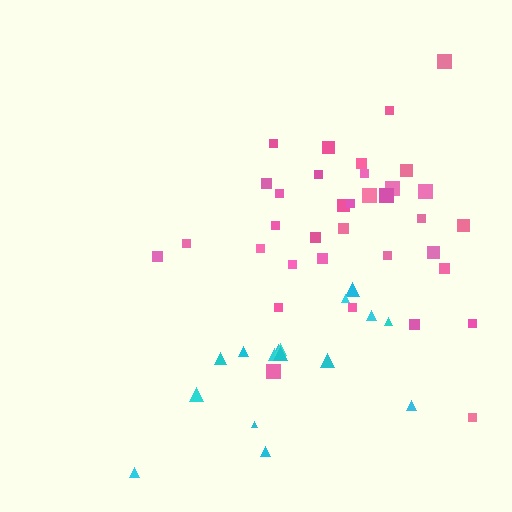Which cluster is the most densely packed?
Pink.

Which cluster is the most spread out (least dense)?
Cyan.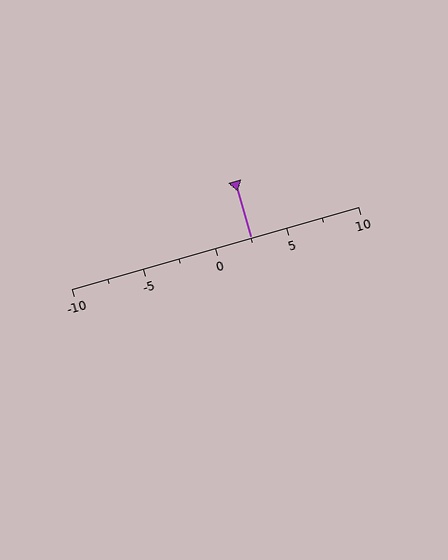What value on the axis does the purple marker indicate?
The marker indicates approximately 2.5.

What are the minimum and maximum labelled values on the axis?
The axis runs from -10 to 10.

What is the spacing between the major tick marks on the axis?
The major ticks are spaced 5 apart.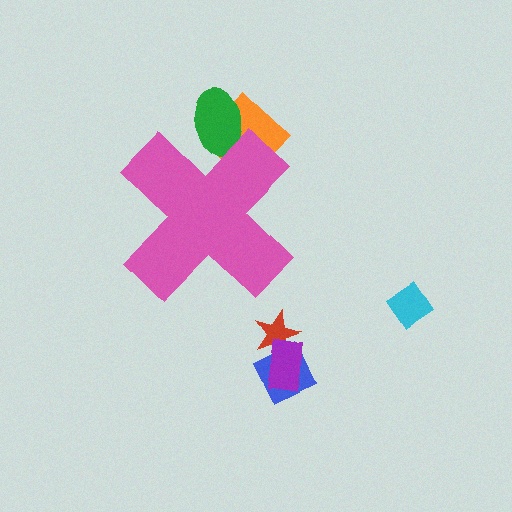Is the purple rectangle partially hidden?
No, the purple rectangle is fully visible.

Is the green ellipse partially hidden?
Yes, the green ellipse is partially hidden behind the pink cross.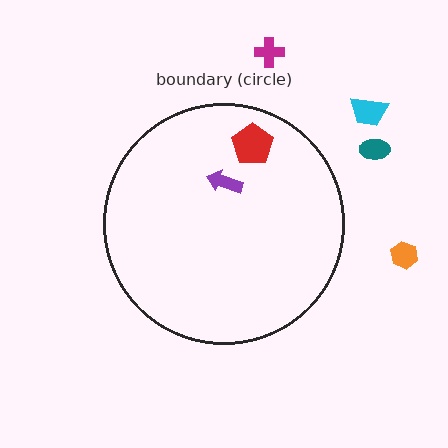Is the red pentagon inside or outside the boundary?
Inside.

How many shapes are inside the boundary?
2 inside, 4 outside.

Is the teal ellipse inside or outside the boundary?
Outside.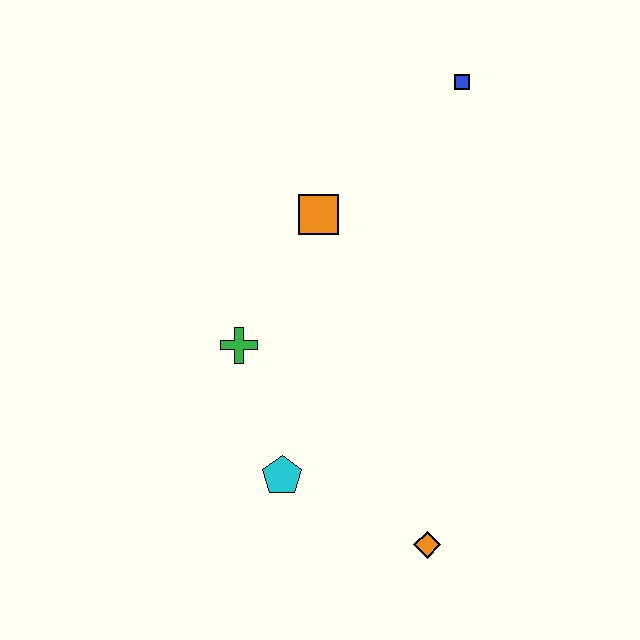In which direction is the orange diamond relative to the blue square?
The orange diamond is below the blue square.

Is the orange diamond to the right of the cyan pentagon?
Yes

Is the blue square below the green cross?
No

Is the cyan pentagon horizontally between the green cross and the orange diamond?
Yes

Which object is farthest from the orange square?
The orange diamond is farthest from the orange square.